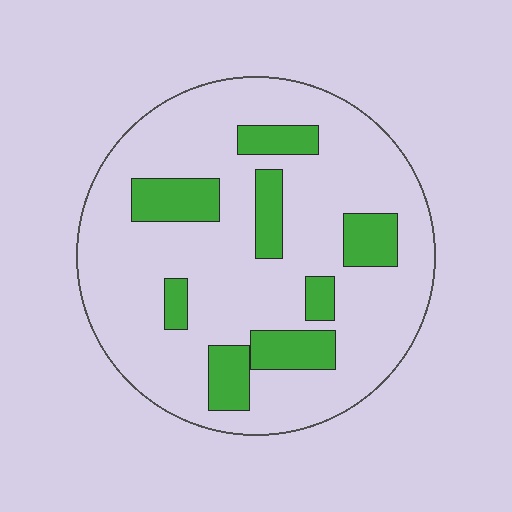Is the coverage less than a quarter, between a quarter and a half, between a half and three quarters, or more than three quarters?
Less than a quarter.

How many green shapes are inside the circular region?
8.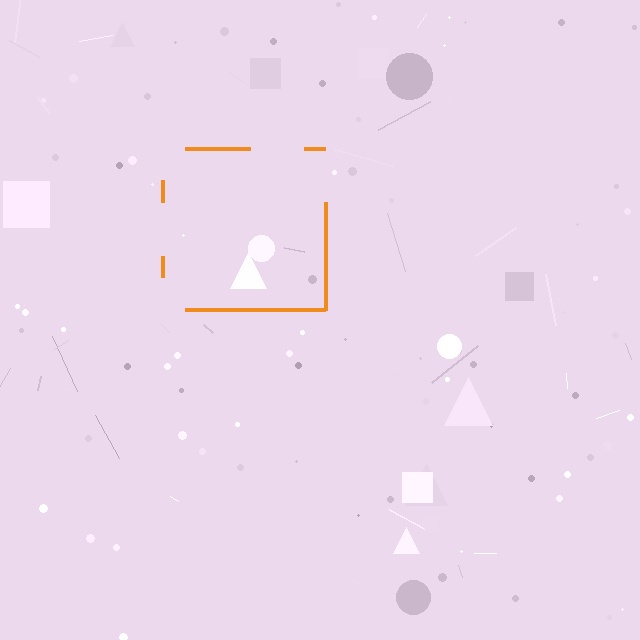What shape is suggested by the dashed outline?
The dashed outline suggests a square.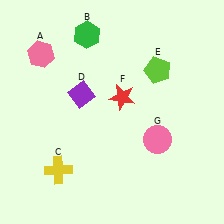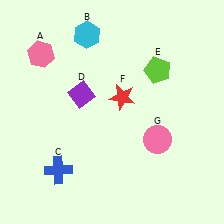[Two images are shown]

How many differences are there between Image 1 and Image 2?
There are 2 differences between the two images.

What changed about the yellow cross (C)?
In Image 1, C is yellow. In Image 2, it changed to blue.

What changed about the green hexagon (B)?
In Image 1, B is green. In Image 2, it changed to cyan.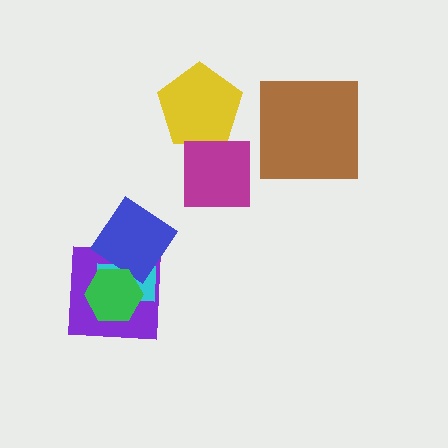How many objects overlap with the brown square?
0 objects overlap with the brown square.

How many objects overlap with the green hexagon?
3 objects overlap with the green hexagon.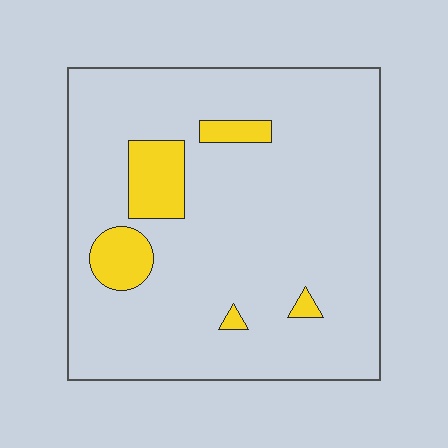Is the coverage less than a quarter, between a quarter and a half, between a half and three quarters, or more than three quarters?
Less than a quarter.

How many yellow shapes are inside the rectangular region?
5.